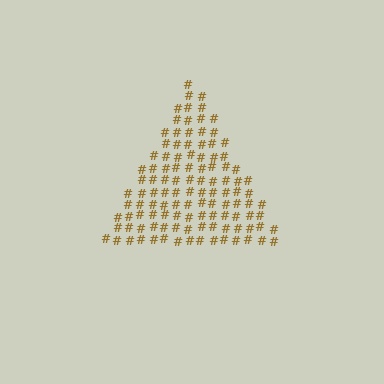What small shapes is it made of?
It is made of small hash symbols.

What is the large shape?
The large shape is a triangle.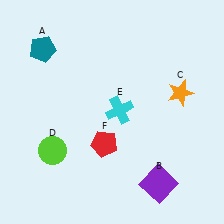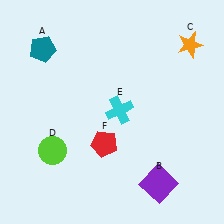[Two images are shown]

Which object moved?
The orange star (C) moved up.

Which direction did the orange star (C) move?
The orange star (C) moved up.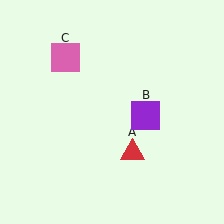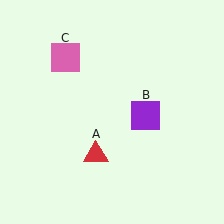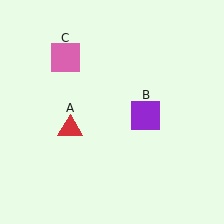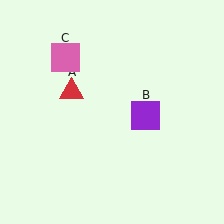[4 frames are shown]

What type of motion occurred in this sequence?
The red triangle (object A) rotated clockwise around the center of the scene.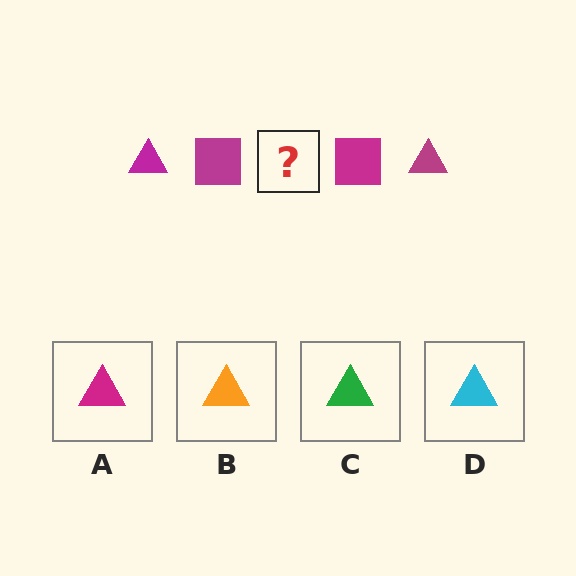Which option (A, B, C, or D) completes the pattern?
A.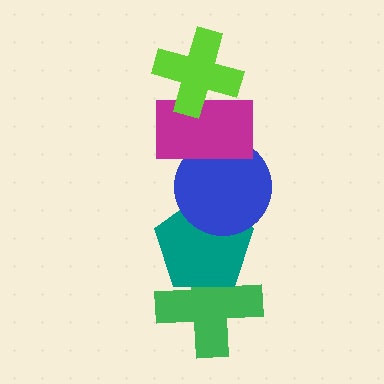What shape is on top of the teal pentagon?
The blue circle is on top of the teal pentagon.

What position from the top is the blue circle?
The blue circle is 3rd from the top.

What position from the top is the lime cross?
The lime cross is 1st from the top.